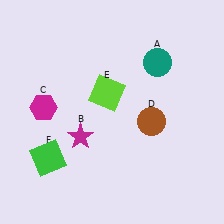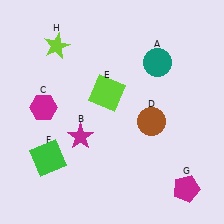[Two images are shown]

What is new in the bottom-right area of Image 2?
A magenta pentagon (G) was added in the bottom-right area of Image 2.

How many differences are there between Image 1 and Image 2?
There are 2 differences between the two images.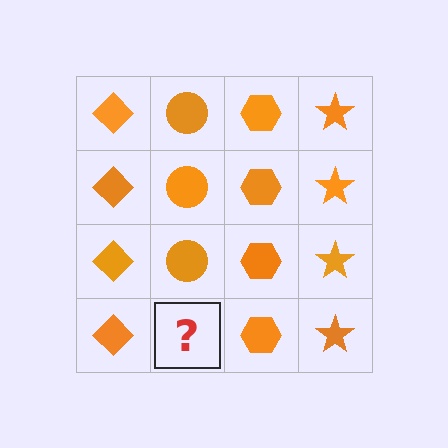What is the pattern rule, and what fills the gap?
The rule is that each column has a consistent shape. The gap should be filled with an orange circle.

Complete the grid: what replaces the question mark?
The question mark should be replaced with an orange circle.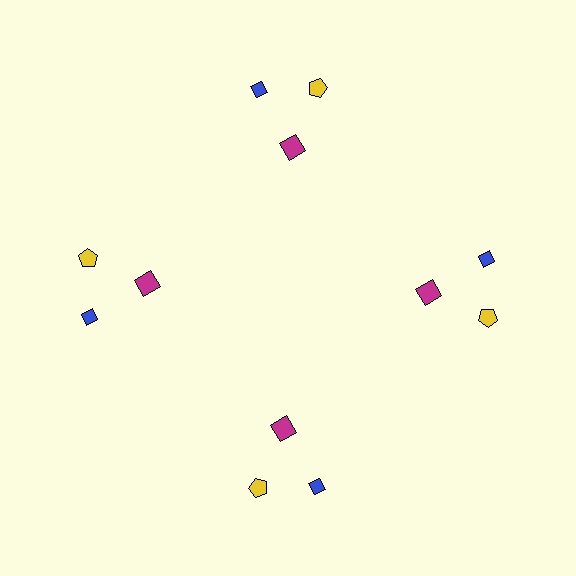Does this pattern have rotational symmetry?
Yes, this pattern has 4-fold rotational symmetry. It looks the same after rotating 90 degrees around the center.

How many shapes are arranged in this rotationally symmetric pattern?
There are 12 shapes, arranged in 4 groups of 3.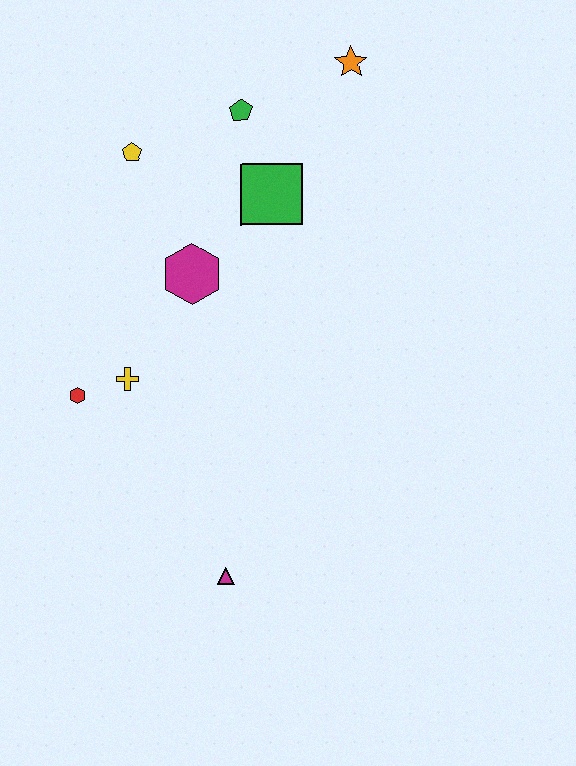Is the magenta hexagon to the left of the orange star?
Yes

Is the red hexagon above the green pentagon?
No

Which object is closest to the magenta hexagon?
The green square is closest to the magenta hexagon.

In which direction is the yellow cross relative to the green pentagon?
The yellow cross is below the green pentagon.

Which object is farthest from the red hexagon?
The orange star is farthest from the red hexagon.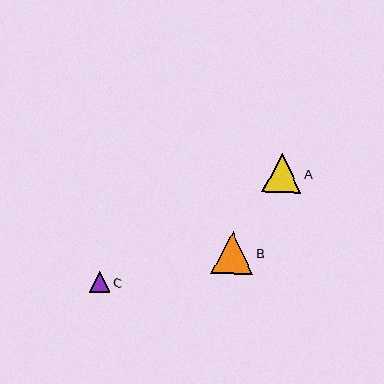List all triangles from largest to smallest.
From largest to smallest: B, A, C.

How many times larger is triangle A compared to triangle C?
Triangle A is approximately 1.9 times the size of triangle C.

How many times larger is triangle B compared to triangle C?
Triangle B is approximately 2.1 times the size of triangle C.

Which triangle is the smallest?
Triangle C is the smallest with a size of approximately 21 pixels.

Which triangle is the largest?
Triangle B is the largest with a size of approximately 42 pixels.